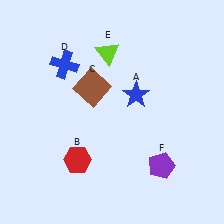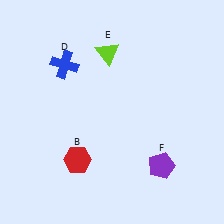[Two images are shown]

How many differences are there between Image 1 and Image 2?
There are 2 differences between the two images.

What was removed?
The brown square (C), the blue star (A) were removed in Image 2.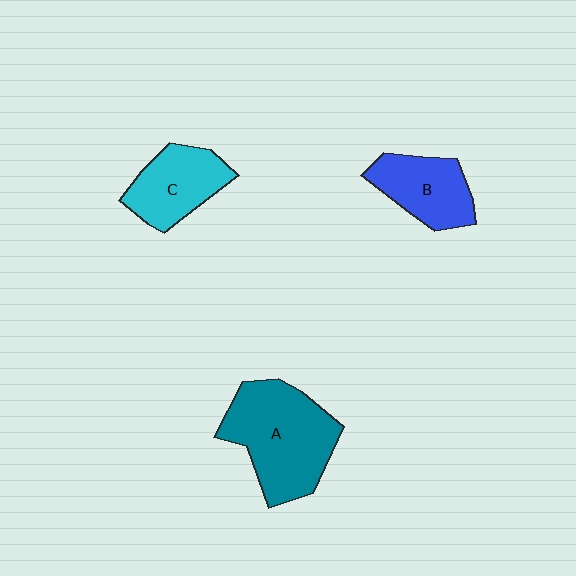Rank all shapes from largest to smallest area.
From largest to smallest: A (teal), C (cyan), B (blue).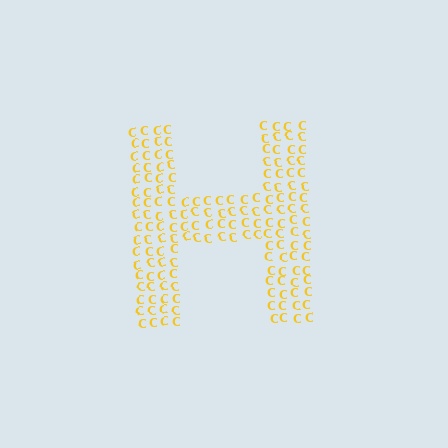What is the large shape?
The large shape is the letter H.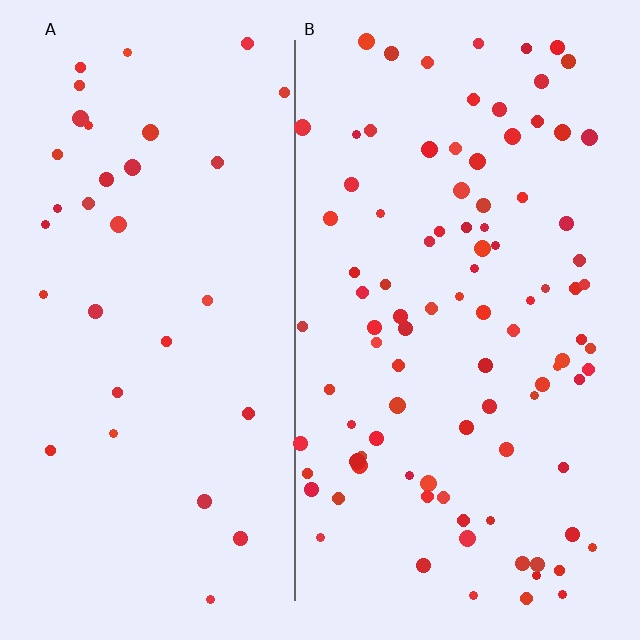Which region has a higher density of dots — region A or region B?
B (the right).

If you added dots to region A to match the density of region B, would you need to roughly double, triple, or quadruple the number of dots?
Approximately triple.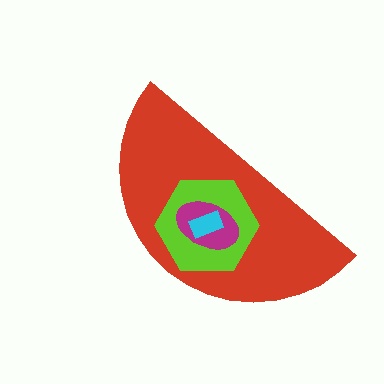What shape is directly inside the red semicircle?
The lime hexagon.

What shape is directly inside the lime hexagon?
The magenta ellipse.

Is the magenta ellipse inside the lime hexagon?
Yes.